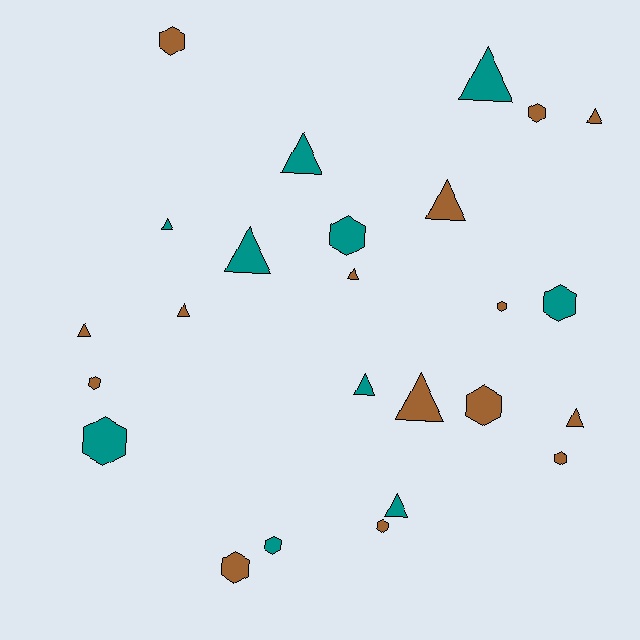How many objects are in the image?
There are 25 objects.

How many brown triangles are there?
There are 7 brown triangles.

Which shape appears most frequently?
Triangle, with 13 objects.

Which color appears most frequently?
Brown, with 15 objects.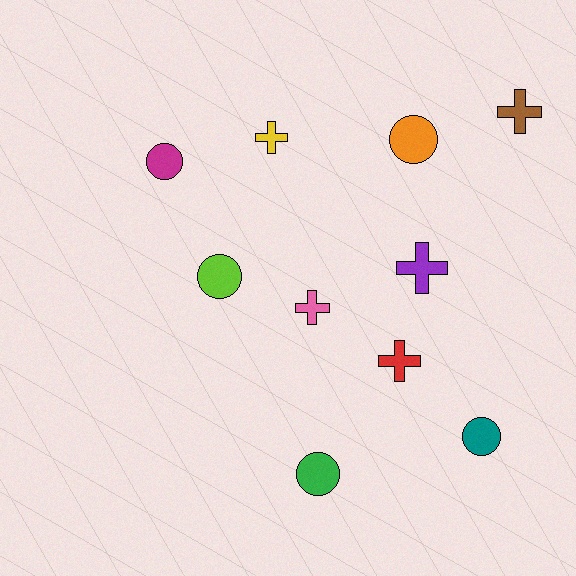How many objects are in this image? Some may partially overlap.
There are 10 objects.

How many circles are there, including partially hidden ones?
There are 5 circles.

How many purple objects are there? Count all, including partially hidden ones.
There is 1 purple object.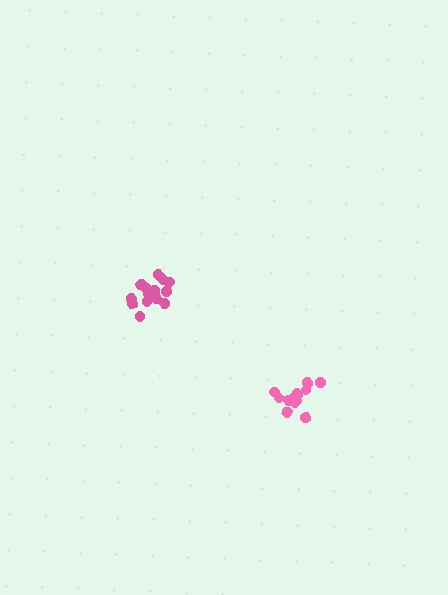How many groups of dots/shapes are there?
There are 2 groups.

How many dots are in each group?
Group 1: 13 dots, Group 2: 15 dots (28 total).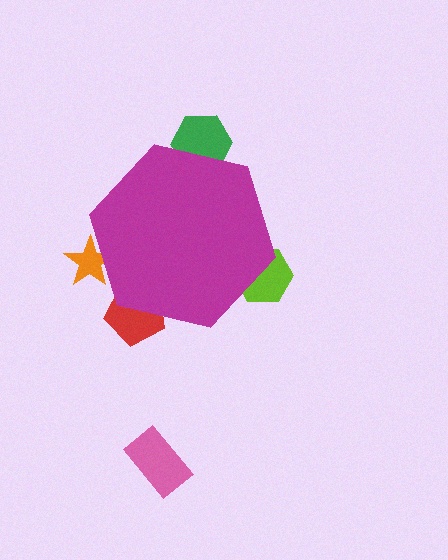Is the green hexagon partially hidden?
Yes, the green hexagon is partially hidden behind the magenta hexagon.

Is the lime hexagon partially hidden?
Yes, the lime hexagon is partially hidden behind the magenta hexagon.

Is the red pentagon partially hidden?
Yes, the red pentagon is partially hidden behind the magenta hexagon.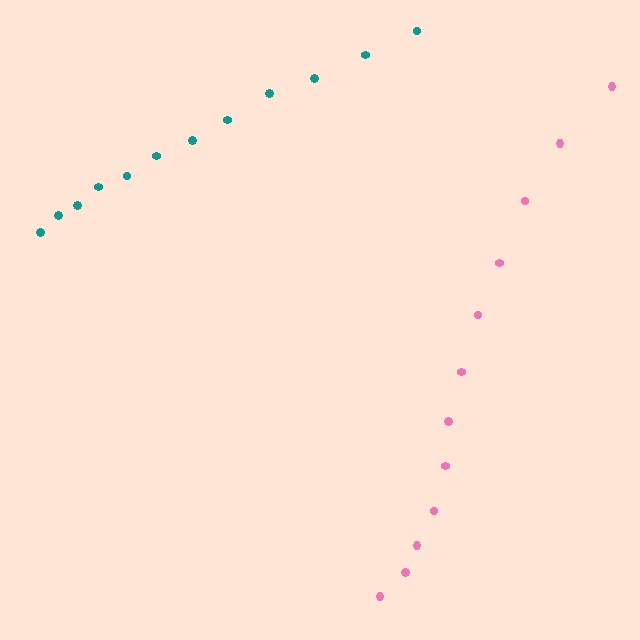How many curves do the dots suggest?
There are 2 distinct paths.